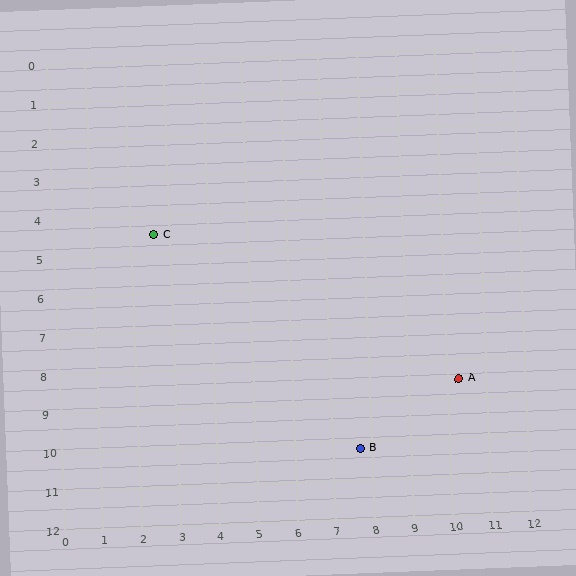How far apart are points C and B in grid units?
Points C and B are about 7.6 grid units apart.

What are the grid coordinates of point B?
Point B is at approximately (7.7, 10.2).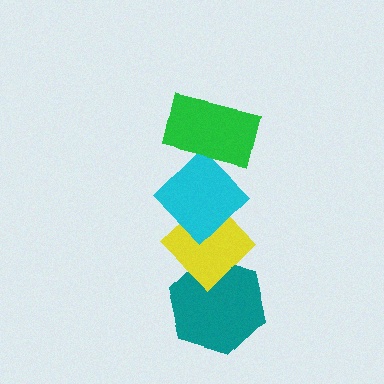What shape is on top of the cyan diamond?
The green rectangle is on top of the cyan diamond.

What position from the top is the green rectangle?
The green rectangle is 1st from the top.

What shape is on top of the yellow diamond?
The cyan diamond is on top of the yellow diamond.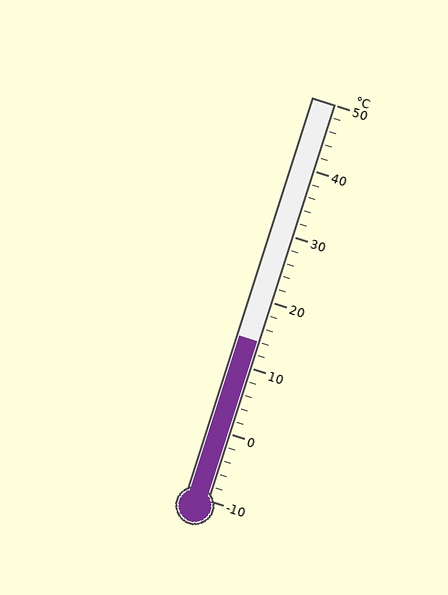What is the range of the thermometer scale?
The thermometer scale ranges from -10°C to 50°C.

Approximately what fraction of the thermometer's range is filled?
The thermometer is filled to approximately 40% of its range.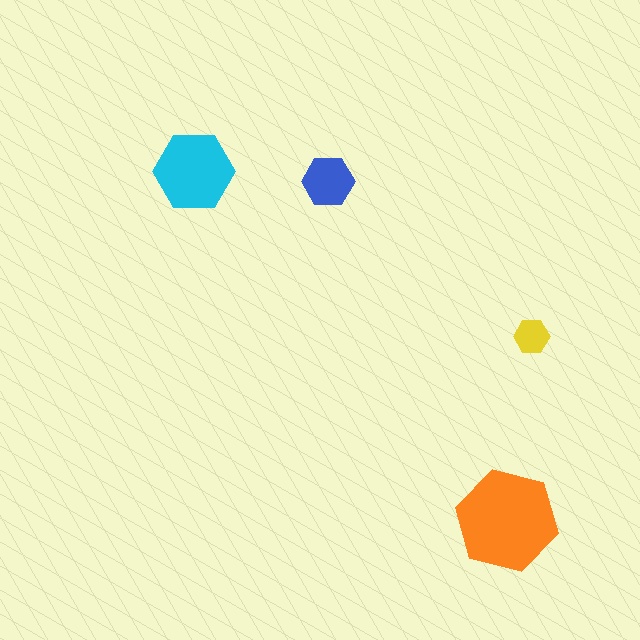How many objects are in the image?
There are 4 objects in the image.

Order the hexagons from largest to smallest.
the orange one, the cyan one, the blue one, the yellow one.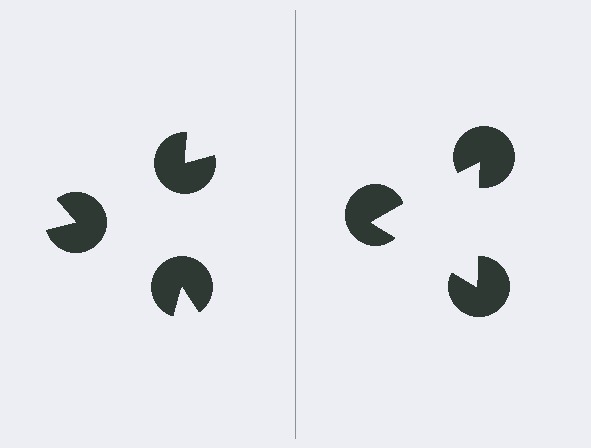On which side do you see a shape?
An illusory triangle appears on the right side. On the left side the wedge cuts are rotated, so no coherent shape forms.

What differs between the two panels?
The pac-man discs are positioned identically on both sides; only the wedge orientations differ. On the right they align to a triangle; on the left they are misaligned.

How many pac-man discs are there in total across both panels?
6 — 3 on each side.